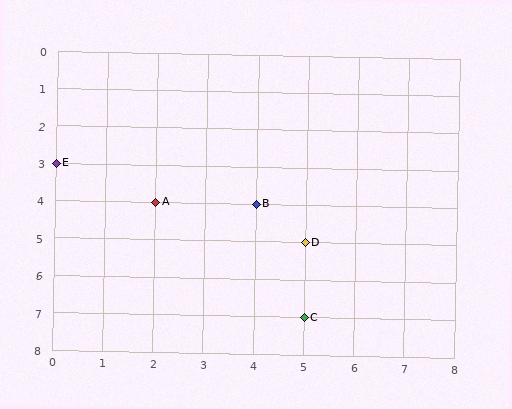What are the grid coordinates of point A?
Point A is at grid coordinates (2, 4).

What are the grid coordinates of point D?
Point D is at grid coordinates (5, 5).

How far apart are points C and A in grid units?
Points C and A are 3 columns and 3 rows apart (about 4.2 grid units diagonally).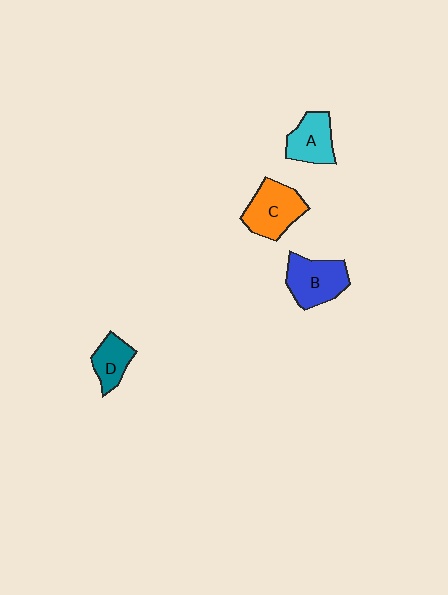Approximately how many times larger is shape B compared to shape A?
Approximately 1.3 times.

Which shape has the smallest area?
Shape D (teal).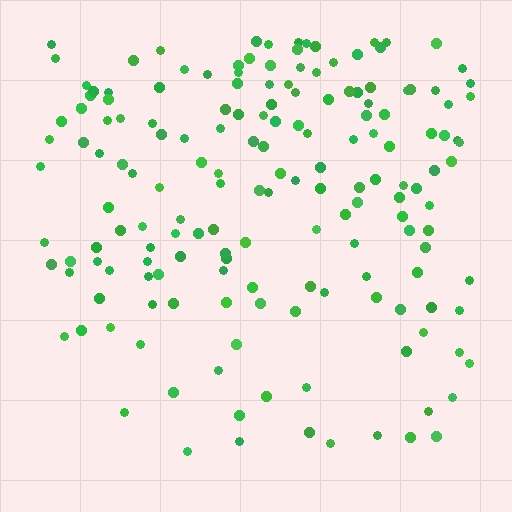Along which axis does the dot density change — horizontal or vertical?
Vertical.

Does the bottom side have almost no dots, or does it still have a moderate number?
Still a moderate number, just noticeably fewer than the top.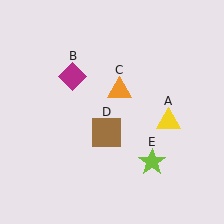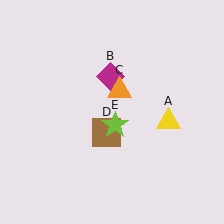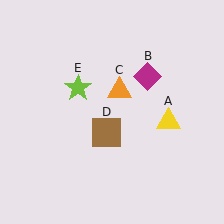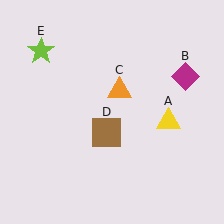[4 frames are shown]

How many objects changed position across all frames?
2 objects changed position: magenta diamond (object B), lime star (object E).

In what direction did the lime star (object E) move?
The lime star (object E) moved up and to the left.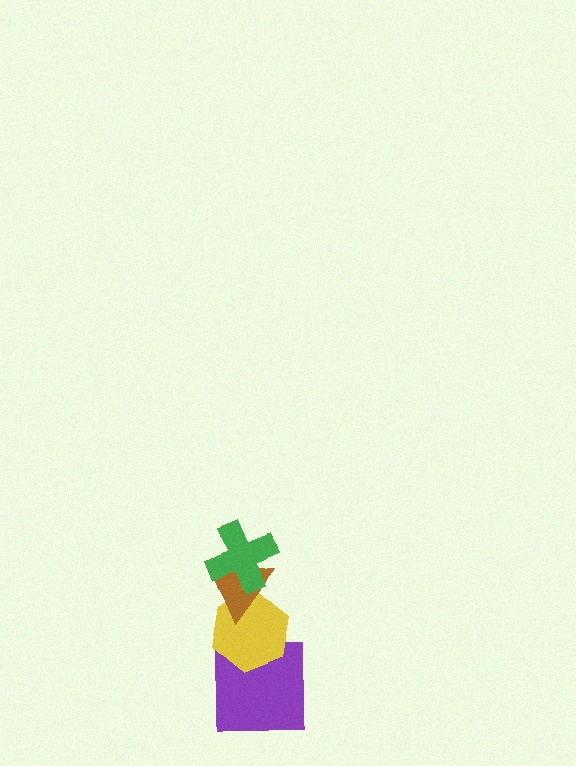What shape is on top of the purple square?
The yellow hexagon is on top of the purple square.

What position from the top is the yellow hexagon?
The yellow hexagon is 3rd from the top.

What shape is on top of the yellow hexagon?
The brown triangle is on top of the yellow hexagon.